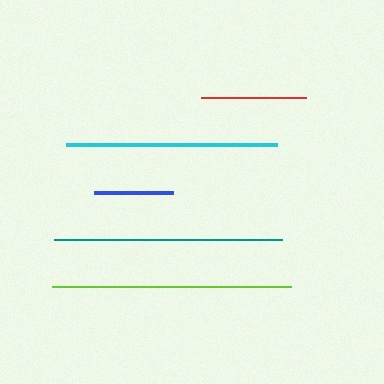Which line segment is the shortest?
The blue line is the shortest at approximately 79 pixels.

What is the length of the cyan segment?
The cyan segment is approximately 211 pixels long.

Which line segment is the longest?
The lime line is the longest at approximately 240 pixels.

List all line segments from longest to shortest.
From longest to shortest: lime, teal, cyan, red, blue.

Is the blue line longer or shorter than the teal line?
The teal line is longer than the blue line.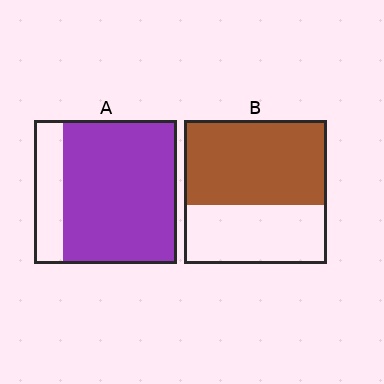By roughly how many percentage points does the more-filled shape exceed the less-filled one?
By roughly 20 percentage points (A over B).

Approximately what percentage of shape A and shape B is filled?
A is approximately 80% and B is approximately 60%.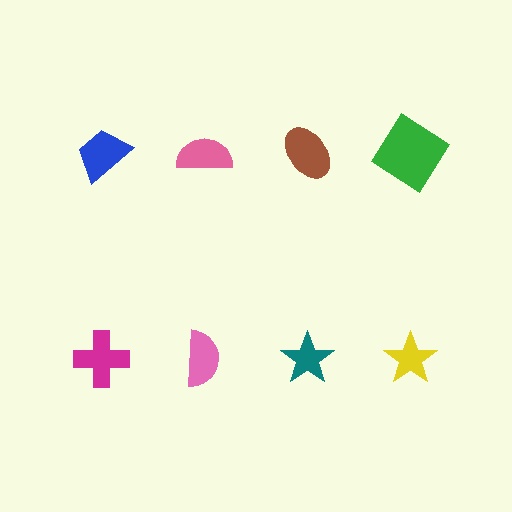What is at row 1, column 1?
A blue trapezoid.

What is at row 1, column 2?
A pink semicircle.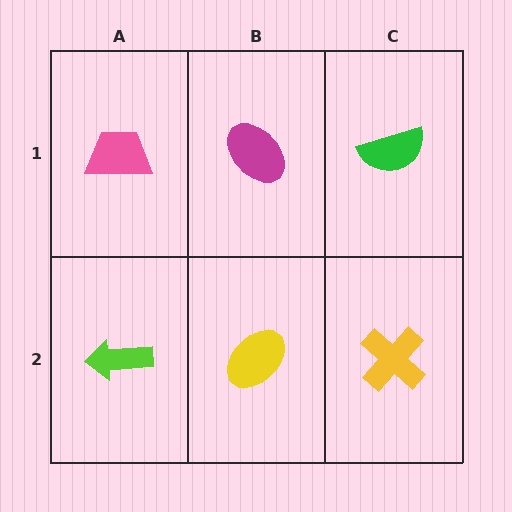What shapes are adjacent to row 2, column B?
A magenta ellipse (row 1, column B), a lime arrow (row 2, column A), a yellow cross (row 2, column C).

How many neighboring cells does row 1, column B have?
3.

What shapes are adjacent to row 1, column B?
A yellow ellipse (row 2, column B), a pink trapezoid (row 1, column A), a green semicircle (row 1, column C).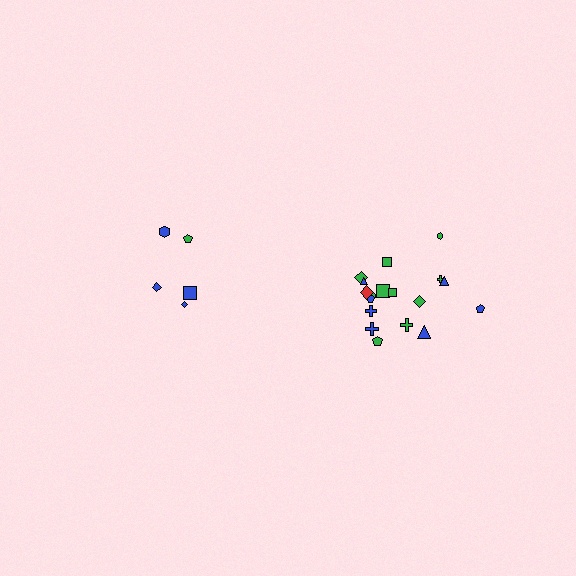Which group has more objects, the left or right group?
The right group.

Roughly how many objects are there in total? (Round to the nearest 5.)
Roughly 25 objects in total.